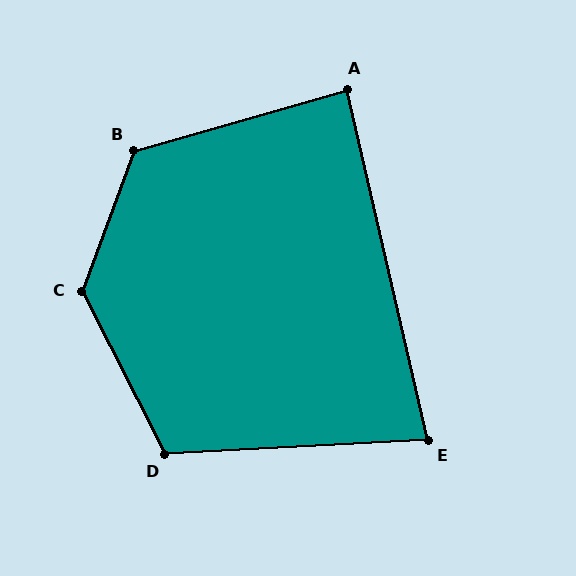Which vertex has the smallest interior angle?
E, at approximately 80 degrees.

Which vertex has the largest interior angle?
C, at approximately 132 degrees.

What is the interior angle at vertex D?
Approximately 114 degrees (obtuse).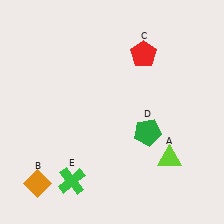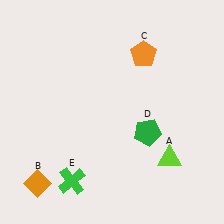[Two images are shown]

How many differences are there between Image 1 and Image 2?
There is 1 difference between the two images.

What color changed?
The pentagon (C) changed from red in Image 1 to orange in Image 2.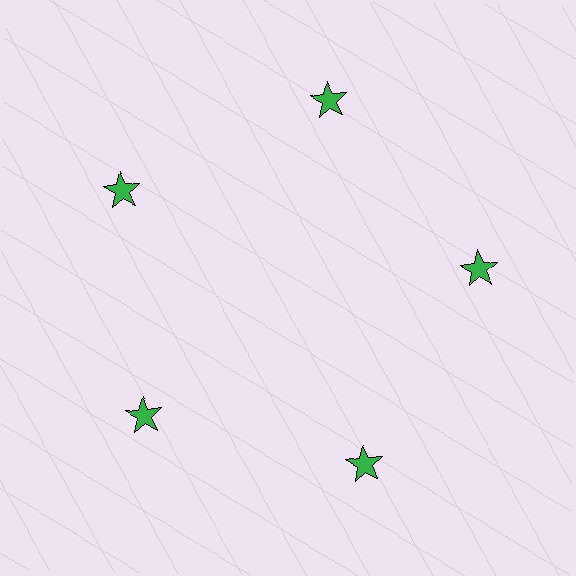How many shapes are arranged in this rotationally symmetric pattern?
There are 5 shapes, arranged in 5 groups of 1.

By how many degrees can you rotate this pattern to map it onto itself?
The pattern maps onto itself every 72 degrees of rotation.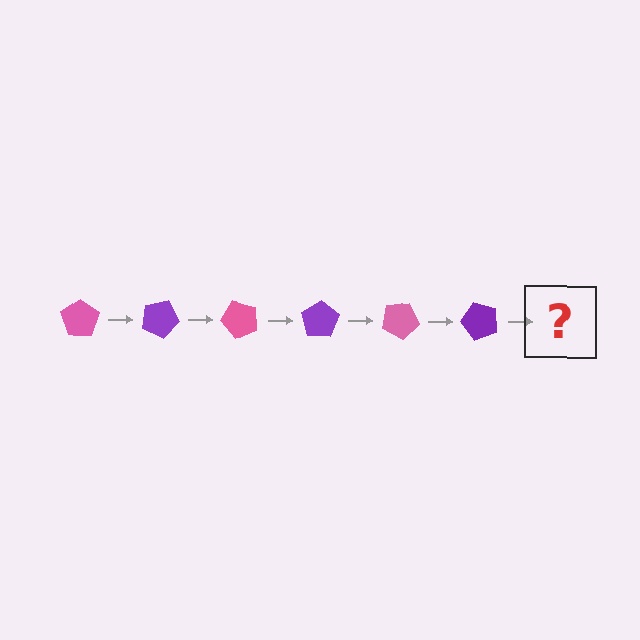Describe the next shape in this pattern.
It should be a pink pentagon, rotated 150 degrees from the start.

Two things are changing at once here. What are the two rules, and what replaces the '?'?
The two rules are that it rotates 25 degrees each step and the color cycles through pink and purple. The '?' should be a pink pentagon, rotated 150 degrees from the start.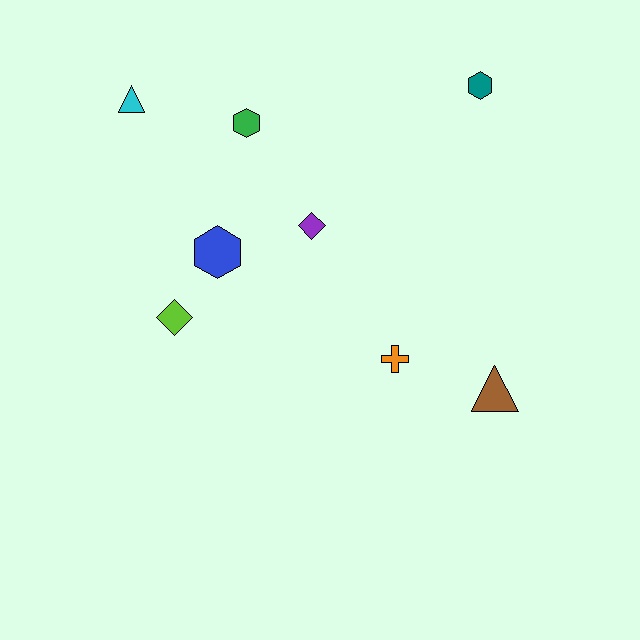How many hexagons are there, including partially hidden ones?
There are 3 hexagons.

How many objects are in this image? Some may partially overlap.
There are 8 objects.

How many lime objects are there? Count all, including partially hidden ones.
There is 1 lime object.